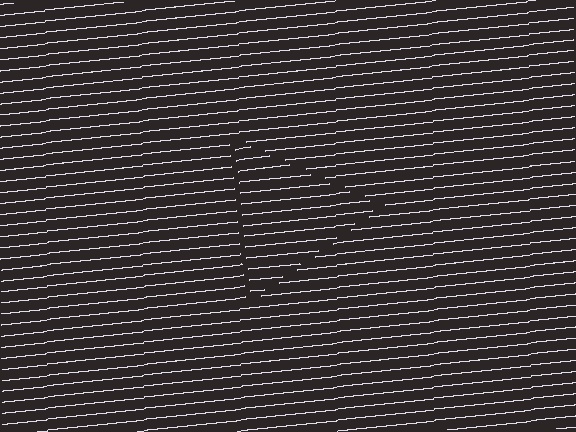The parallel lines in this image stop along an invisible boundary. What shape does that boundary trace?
An illusory triangle. The interior of the shape contains the same grating, shifted by half a period — the contour is defined by the phase discontinuity where line-ends from the inner and outer gratings abut.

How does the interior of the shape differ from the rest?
The interior of the shape contains the same grating, shifted by half a period — the contour is defined by the phase discontinuity where line-ends from the inner and outer gratings abut.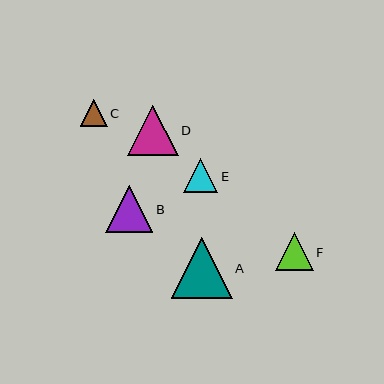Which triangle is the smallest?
Triangle C is the smallest with a size of approximately 27 pixels.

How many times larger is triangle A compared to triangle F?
Triangle A is approximately 1.6 times the size of triangle F.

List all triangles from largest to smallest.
From largest to smallest: A, D, B, F, E, C.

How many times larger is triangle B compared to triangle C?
Triangle B is approximately 1.7 times the size of triangle C.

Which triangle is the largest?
Triangle A is the largest with a size of approximately 60 pixels.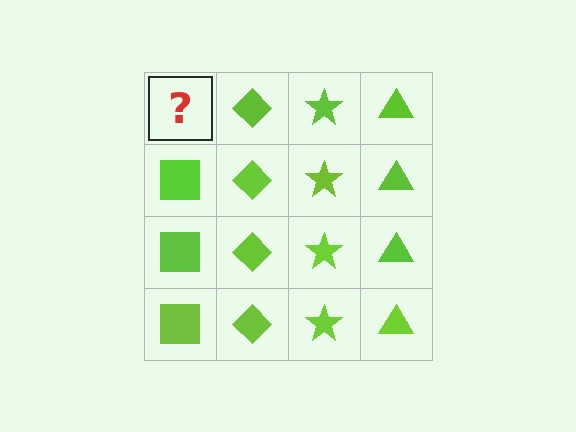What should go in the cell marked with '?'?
The missing cell should contain a lime square.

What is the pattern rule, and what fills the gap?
The rule is that each column has a consistent shape. The gap should be filled with a lime square.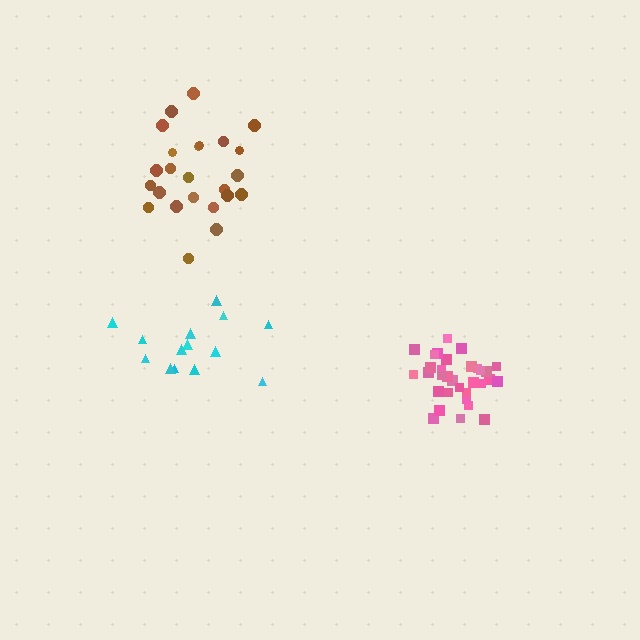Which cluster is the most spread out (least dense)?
Cyan.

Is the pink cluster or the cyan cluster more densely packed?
Pink.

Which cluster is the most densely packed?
Pink.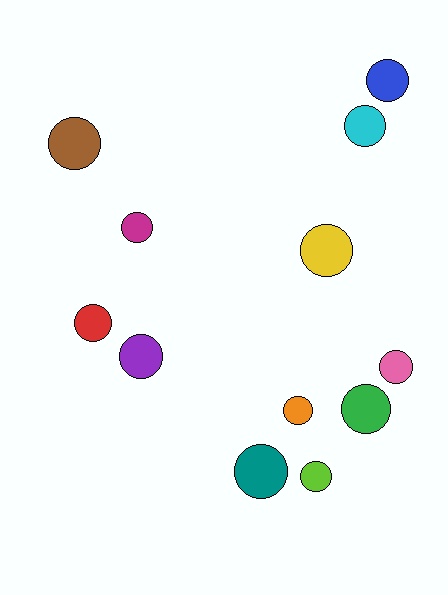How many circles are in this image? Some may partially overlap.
There are 12 circles.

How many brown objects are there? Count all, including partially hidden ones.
There is 1 brown object.